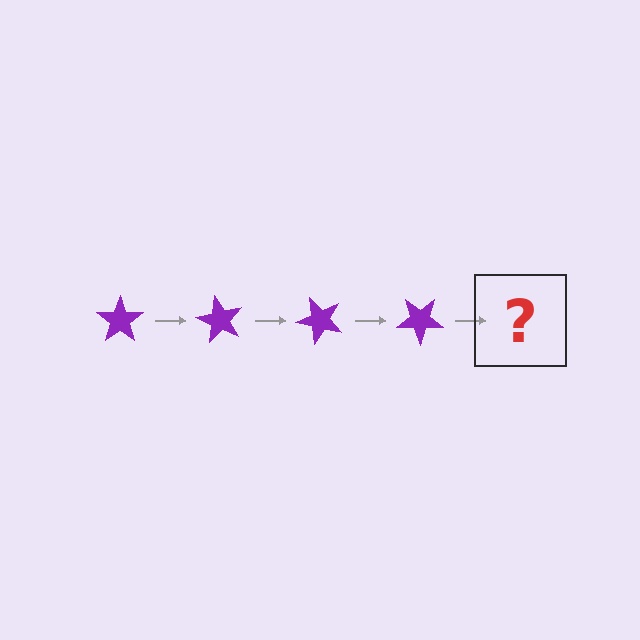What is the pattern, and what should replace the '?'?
The pattern is that the star rotates 60 degrees each step. The '?' should be a purple star rotated 240 degrees.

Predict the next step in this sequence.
The next step is a purple star rotated 240 degrees.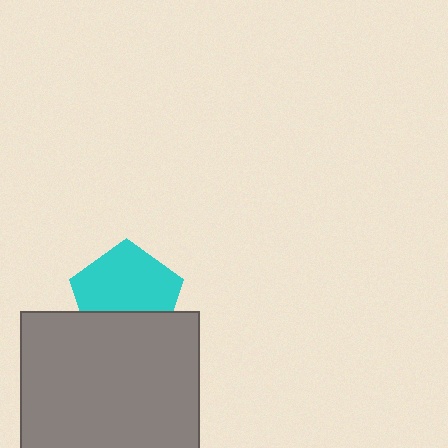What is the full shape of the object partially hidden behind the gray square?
The partially hidden object is a cyan pentagon.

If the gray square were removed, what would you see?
You would see the complete cyan pentagon.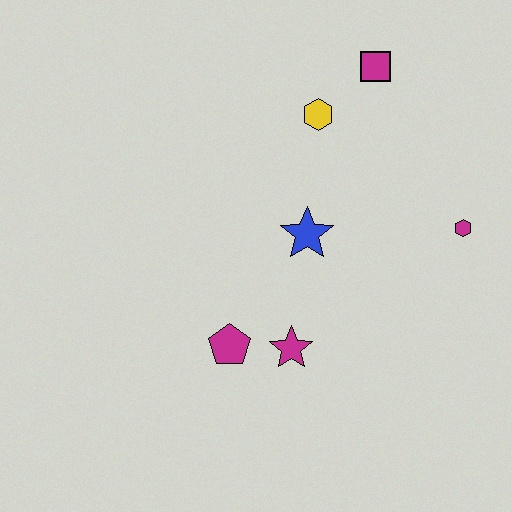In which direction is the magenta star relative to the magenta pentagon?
The magenta star is to the right of the magenta pentagon.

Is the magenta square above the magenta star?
Yes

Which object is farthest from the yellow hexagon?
The magenta pentagon is farthest from the yellow hexagon.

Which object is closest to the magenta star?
The magenta pentagon is closest to the magenta star.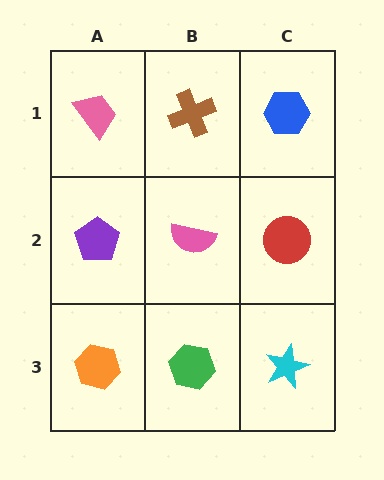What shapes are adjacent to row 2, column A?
A pink trapezoid (row 1, column A), an orange hexagon (row 3, column A), a pink semicircle (row 2, column B).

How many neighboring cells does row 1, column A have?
2.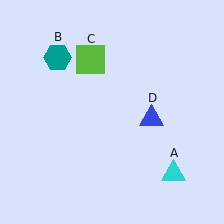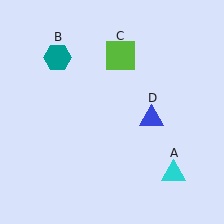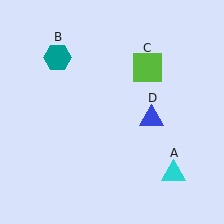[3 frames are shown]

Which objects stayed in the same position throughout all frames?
Cyan triangle (object A) and teal hexagon (object B) and blue triangle (object D) remained stationary.